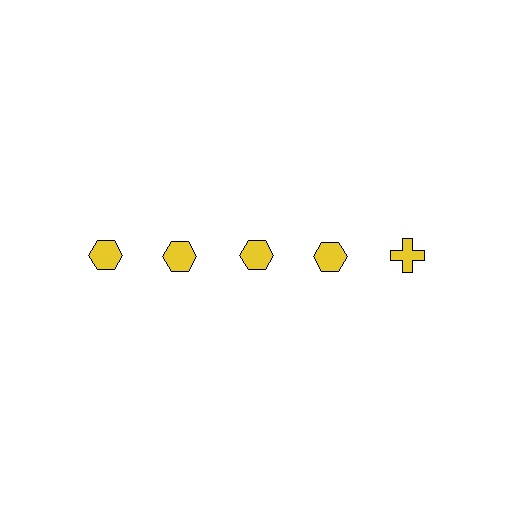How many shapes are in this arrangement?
There are 5 shapes arranged in a grid pattern.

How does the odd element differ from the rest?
It has a different shape: cross instead of hexagon.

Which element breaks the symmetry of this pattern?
The yellow cross in the top row, rightmost column breaks the symmetry. All other shapes are yellow hexagons.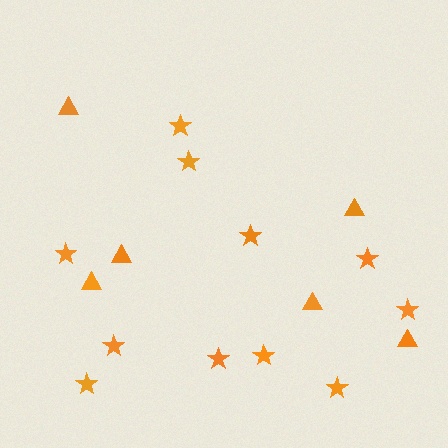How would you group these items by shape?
There are 2 groups: one group of stars (11) and one group of triangles (6).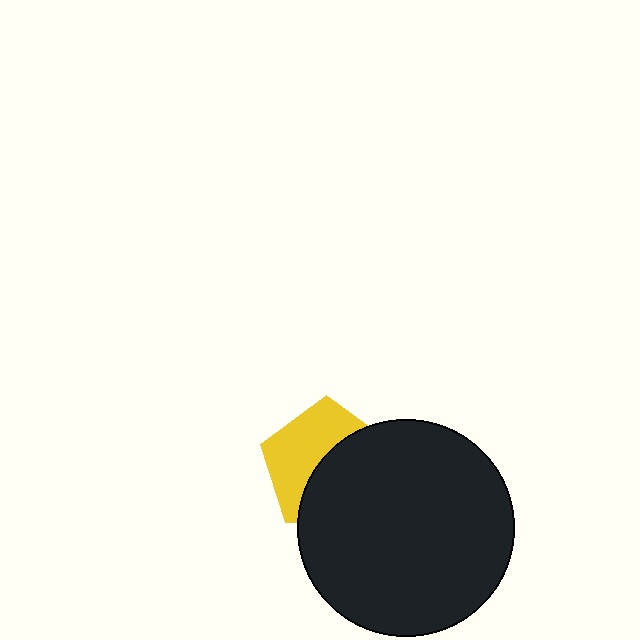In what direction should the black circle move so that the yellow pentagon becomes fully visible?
The black circle should move toward the lower-right. That is the shortest direction to clear the overlap and leave the yellow pentagon fully visible.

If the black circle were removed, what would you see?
You would see the complete yellow pentagon.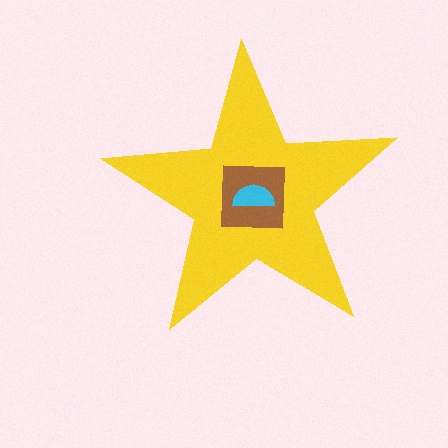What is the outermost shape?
The yellow star.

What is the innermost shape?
The cyan semicircle.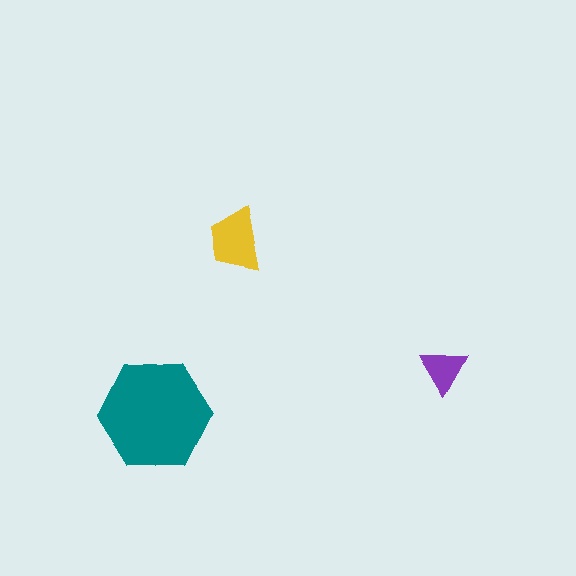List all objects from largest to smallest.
The teal hexagon, the yellow trapezoid, the purple triangle.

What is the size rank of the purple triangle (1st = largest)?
3rd.